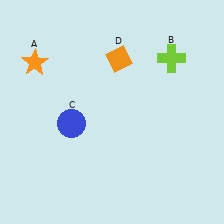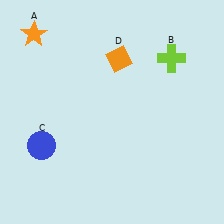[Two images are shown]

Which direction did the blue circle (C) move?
The blue circle (C) moved left.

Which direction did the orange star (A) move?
The orange star (A) moved up.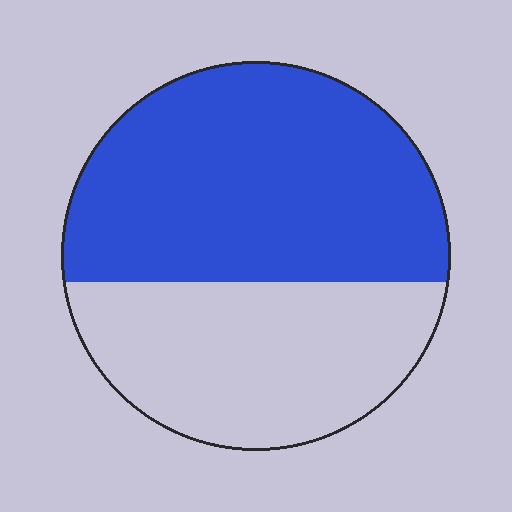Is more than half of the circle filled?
Yes.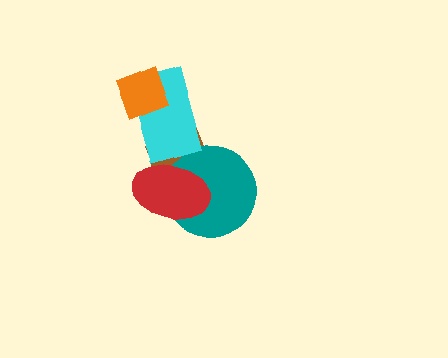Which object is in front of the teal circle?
The red ellipse is in front of the teal circle.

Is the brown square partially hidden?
Yes, it is partially covered by another shape.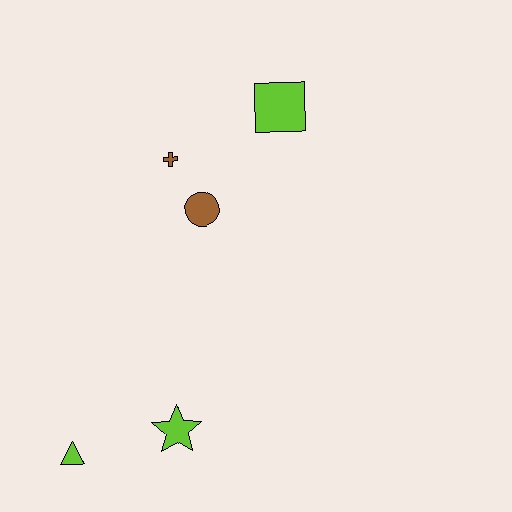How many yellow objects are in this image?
There are no yellow objects.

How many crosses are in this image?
There is 1 cross.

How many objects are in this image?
There are 5 objects.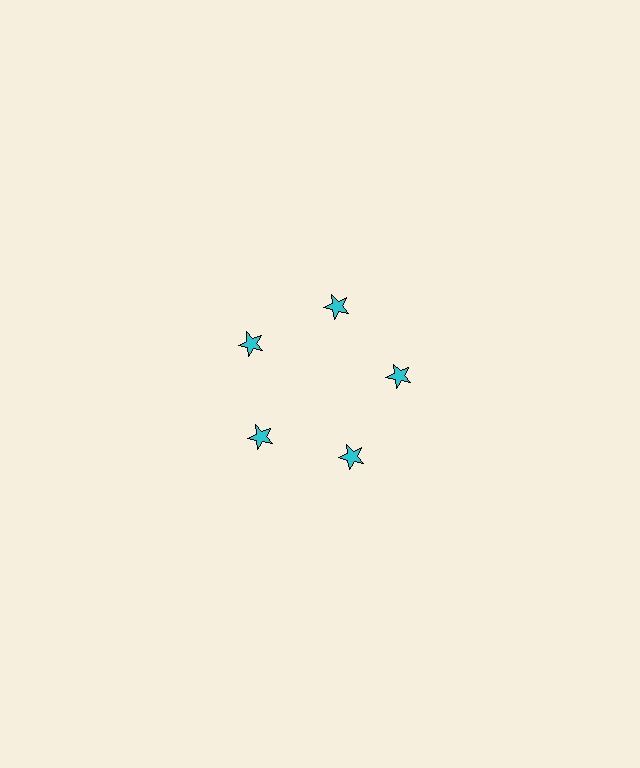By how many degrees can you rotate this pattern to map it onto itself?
The pattern maps onto itself every 72 degrees of rotation.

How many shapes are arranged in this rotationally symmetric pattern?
There are 5 shapes, arranged in 5 groups of 1.